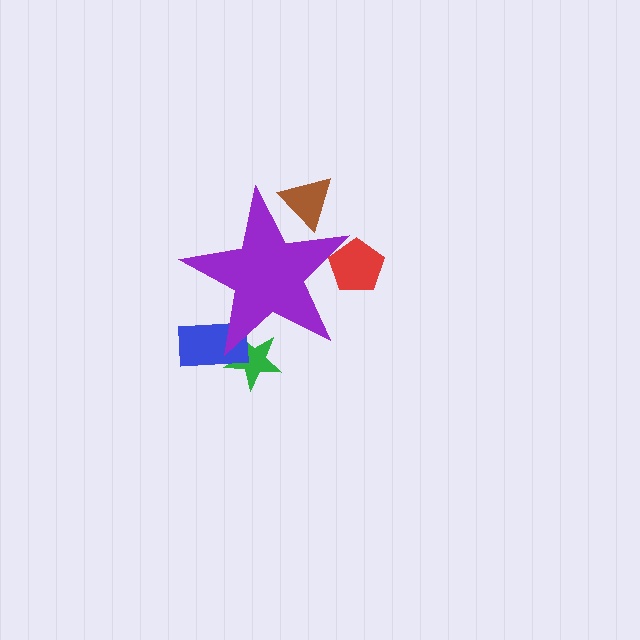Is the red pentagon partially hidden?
Yes, the red pentagon is partially hidden behind the purple star.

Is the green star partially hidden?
Yes, the green star is partially hidden behind the purple star.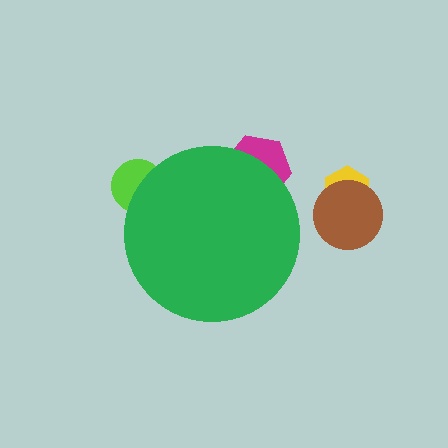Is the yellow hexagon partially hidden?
No, the yellow hexagon is fully visible.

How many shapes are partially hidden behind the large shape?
2 shapes are partially hidden.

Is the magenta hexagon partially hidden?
Yes, the magenta hexagon is partially hidden behind the green circle.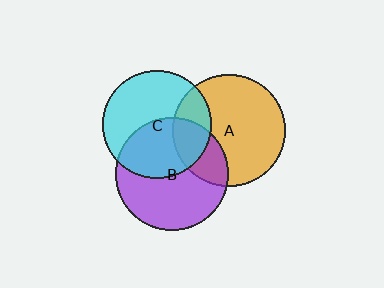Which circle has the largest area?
Circle B (purple).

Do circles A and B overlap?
Yes.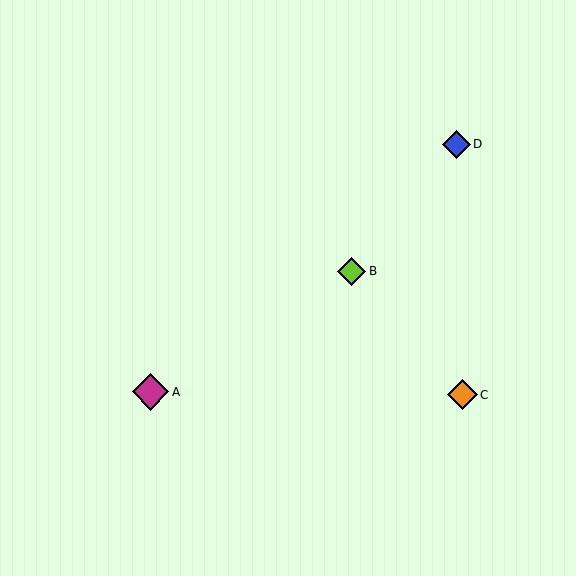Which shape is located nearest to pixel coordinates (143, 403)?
The magenta diamond (labeled A) at (151, 392) is nearest to that location.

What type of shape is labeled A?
Shape A is a magenta diamond.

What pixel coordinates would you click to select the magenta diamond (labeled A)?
Click at (151, 392) to select the magenta diamond A.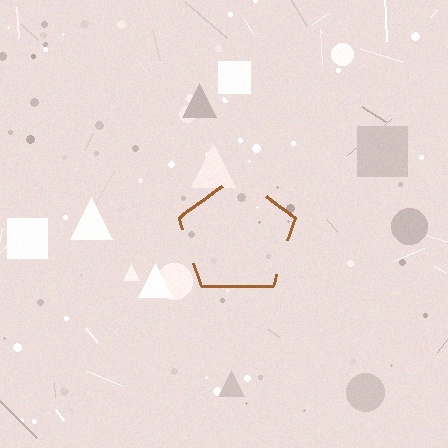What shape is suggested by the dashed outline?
The dashed outline suggests a pentagon.